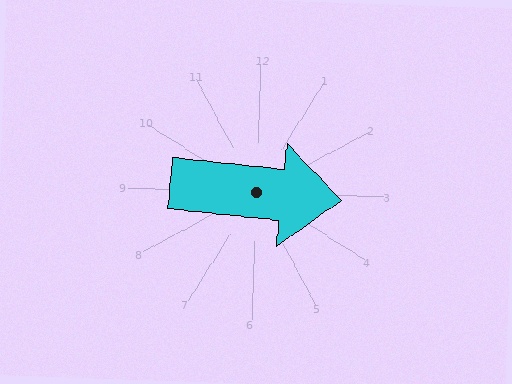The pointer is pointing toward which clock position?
Roughly 3 o'clock.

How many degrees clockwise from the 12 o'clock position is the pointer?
Approximately 94 degrees.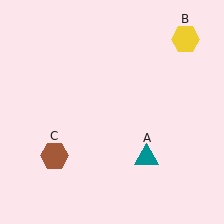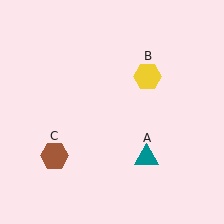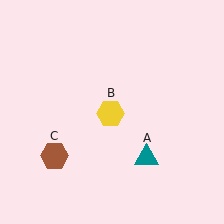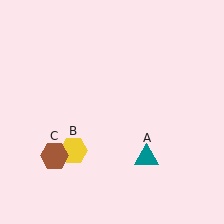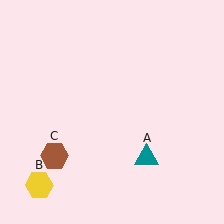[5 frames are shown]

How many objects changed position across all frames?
1 object changed position: yellow hexagon (object B).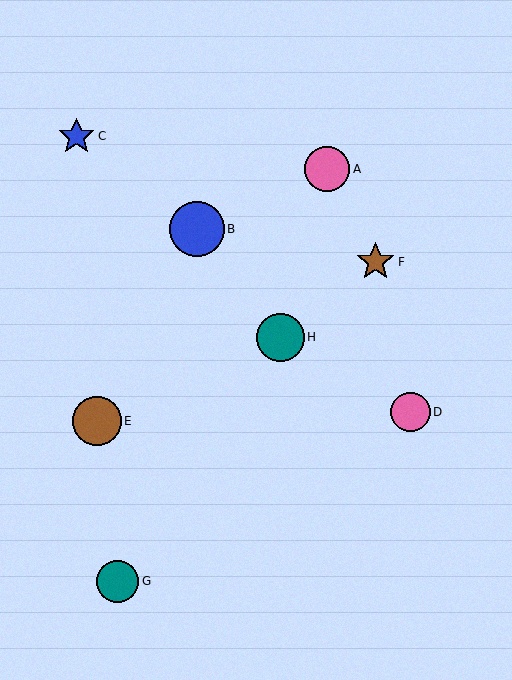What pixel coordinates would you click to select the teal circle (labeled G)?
Click at (118, 581) to select the teal circle G.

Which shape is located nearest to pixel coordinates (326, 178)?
The pink circle (labeled A) at (327, 169) is nearest to that location.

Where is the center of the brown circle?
The center of the brown circle is at (97, 421).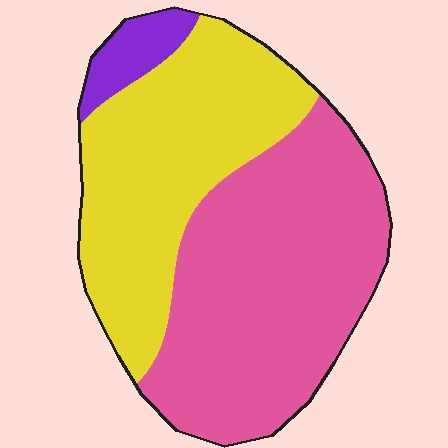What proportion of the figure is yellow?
Yellow takes up about two fifths (2/5) of the figure.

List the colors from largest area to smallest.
From largest to smallest: pink, yellow, purple.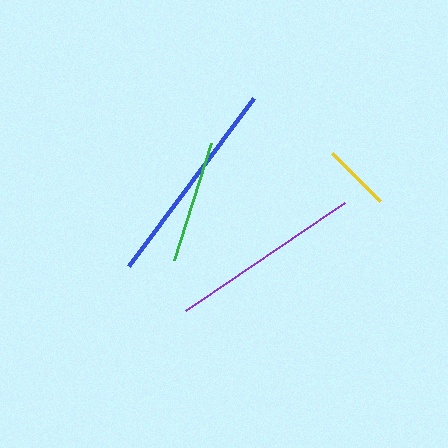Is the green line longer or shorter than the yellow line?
The green line is longer than the yellow line.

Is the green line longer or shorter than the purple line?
The purple line is longer than the green line.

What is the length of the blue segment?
The blue segment is approximately 209 pixels long.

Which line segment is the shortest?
The yellow line is the shortest at approximately 68 pixels.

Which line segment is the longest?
The blue line is the longest at approximately 209 pixels.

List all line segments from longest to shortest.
From longest to shortest: blue, purple, green, yellow.